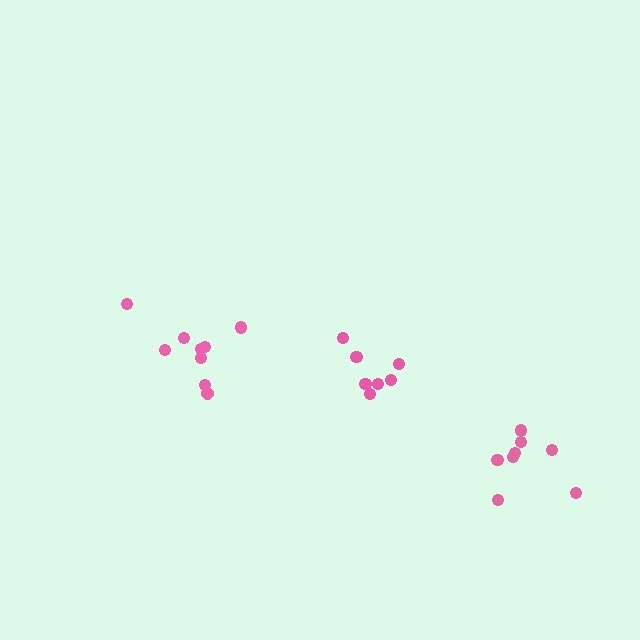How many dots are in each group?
Group 1: 7 dots, Group 2: 9 dots, Group 3: 8 dots (24 total).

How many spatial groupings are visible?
There are 3 spatial groupings.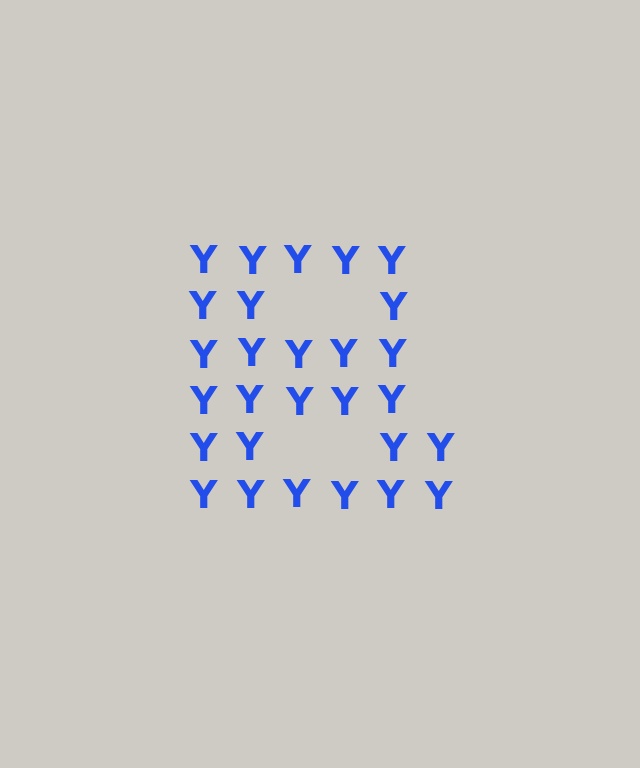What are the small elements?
The small elements are letter Y's.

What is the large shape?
The large shape is the letter B.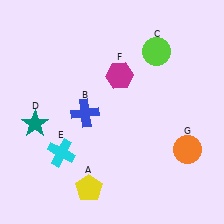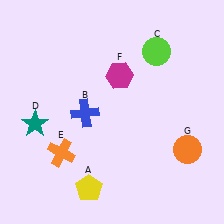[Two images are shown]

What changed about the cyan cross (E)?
In Image 1, E is cyan. In Image 2, it changed to orange.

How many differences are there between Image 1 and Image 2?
There is 1 difference between the two images.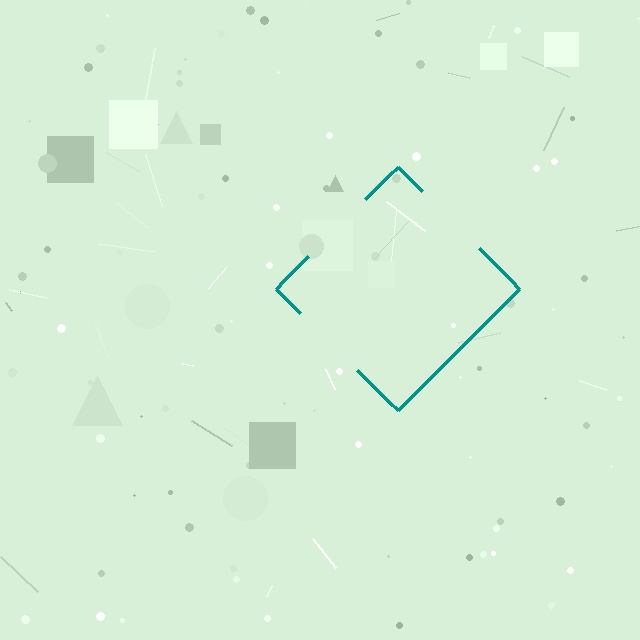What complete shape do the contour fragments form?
The contour fragments form a diamond.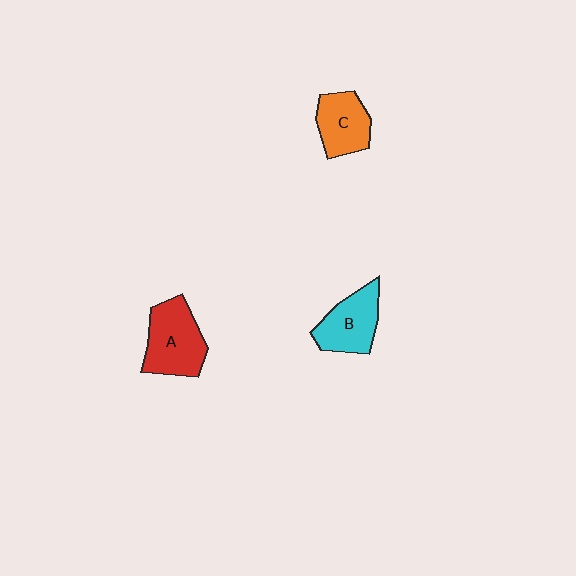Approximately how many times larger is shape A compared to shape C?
Approximately 1.3 times.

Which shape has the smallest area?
Shape C (orange).